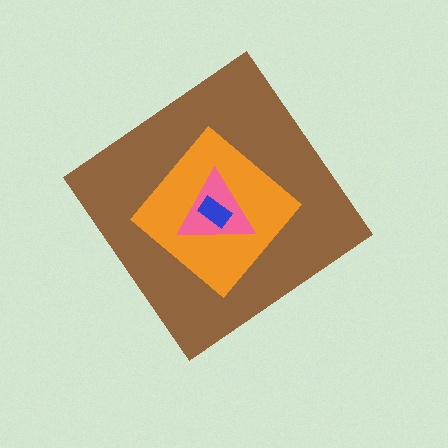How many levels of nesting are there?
4.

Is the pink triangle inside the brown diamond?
Yes.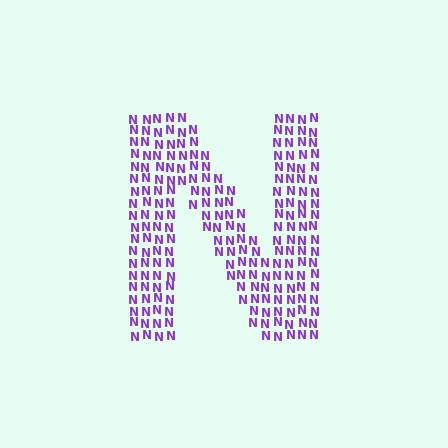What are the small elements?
The small elements are letter N's.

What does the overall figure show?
The overall figure shows the letter N.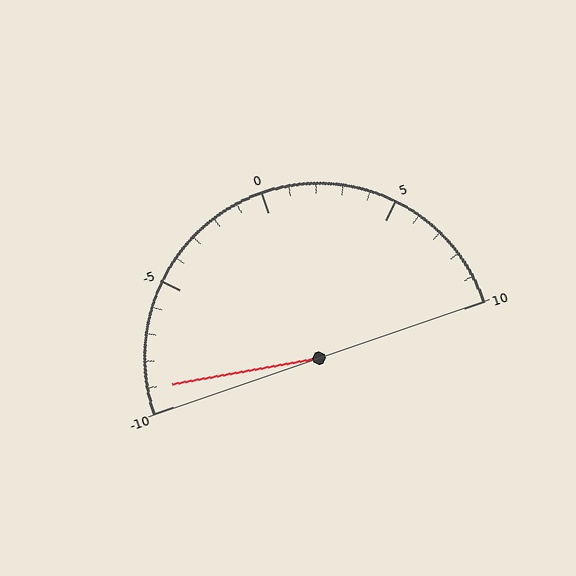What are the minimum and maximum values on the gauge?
The gauge ranges from -10 to 10.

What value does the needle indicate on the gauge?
The needle indicates approximately -9.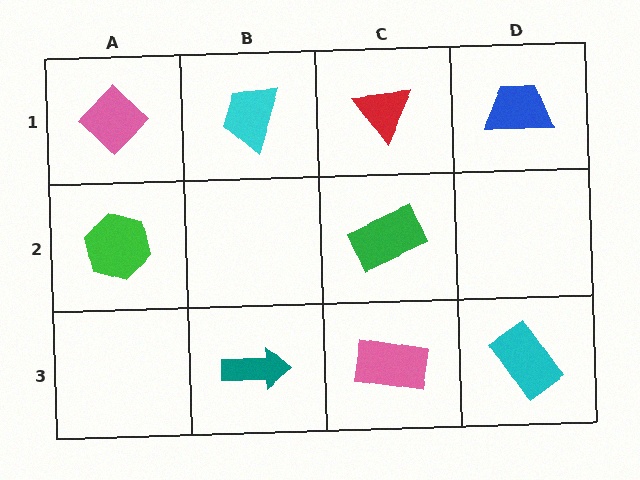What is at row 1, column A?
A pink diamond.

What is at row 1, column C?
A red triangle.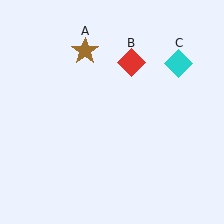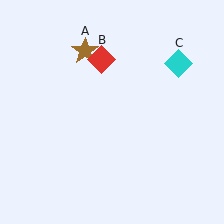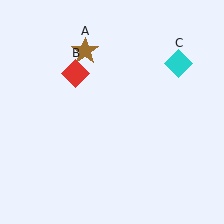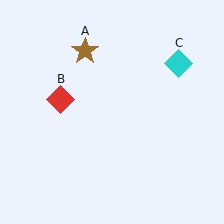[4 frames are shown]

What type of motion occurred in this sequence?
The red diamond (object B) rotated counterclockwise around the center of the scene.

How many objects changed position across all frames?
1 object changed position: red diamond (object B).